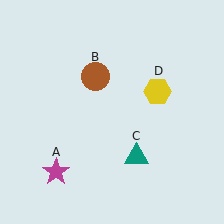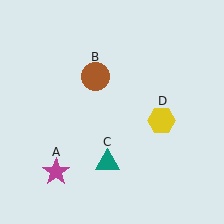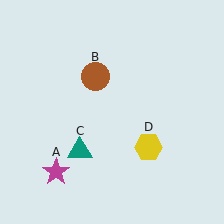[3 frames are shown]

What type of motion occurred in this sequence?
The teal triangle (object C), yellow hexagon (object D) rotated clockwise around the center of the scene.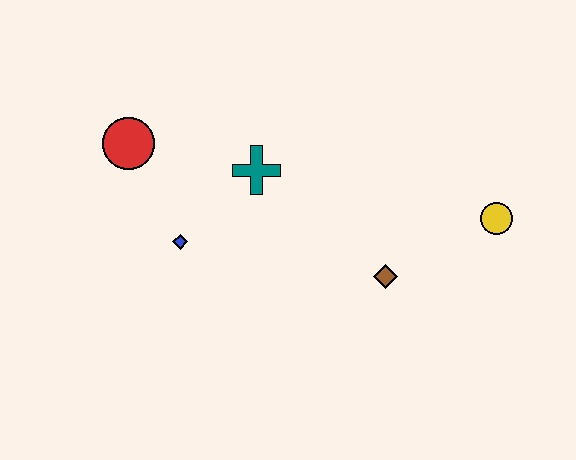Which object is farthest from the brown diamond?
The red circle is farthest from the brown diamond.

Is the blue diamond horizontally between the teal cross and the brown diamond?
No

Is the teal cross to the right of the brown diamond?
No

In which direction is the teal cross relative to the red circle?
The teal cross is to the right of the red circle.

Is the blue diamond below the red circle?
Yes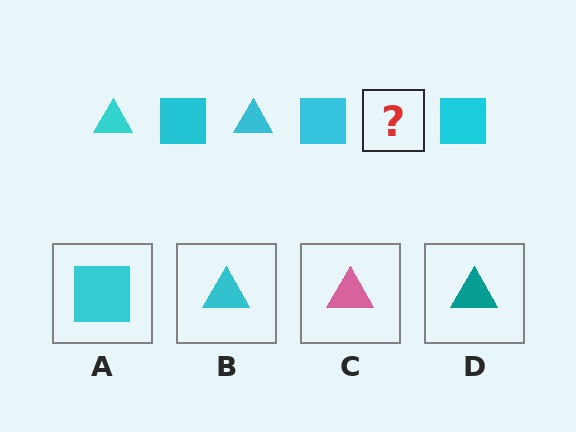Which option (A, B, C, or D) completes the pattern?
B.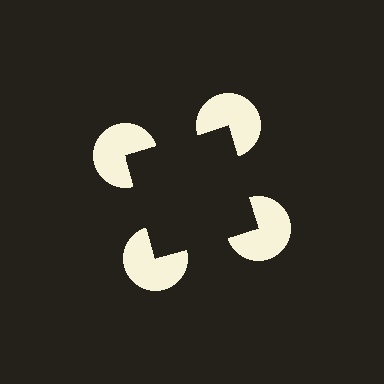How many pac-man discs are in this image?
There are 4 — one at each vertex of the illusory square.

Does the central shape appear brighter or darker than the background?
It typically appears slightly darker than the background, even though no actual brightness change is drawn.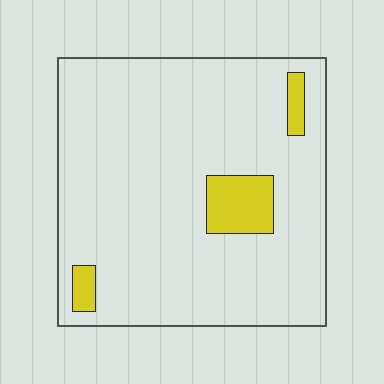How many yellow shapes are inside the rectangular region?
3.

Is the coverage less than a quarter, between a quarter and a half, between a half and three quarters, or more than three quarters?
Less than a quarter.